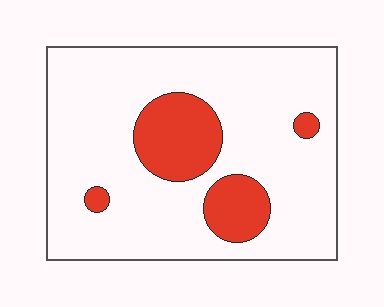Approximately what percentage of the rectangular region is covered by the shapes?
Approximately 20%.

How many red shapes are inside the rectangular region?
4.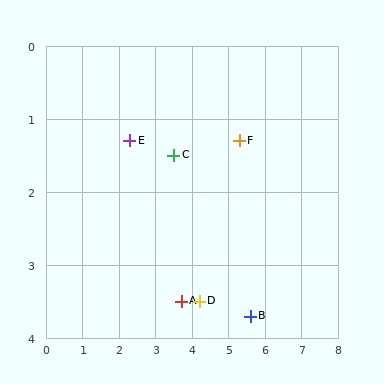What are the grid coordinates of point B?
Point B is at approximately (5.6, 3.7).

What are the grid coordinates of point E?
Point E is at approximately (2.3, 1.3).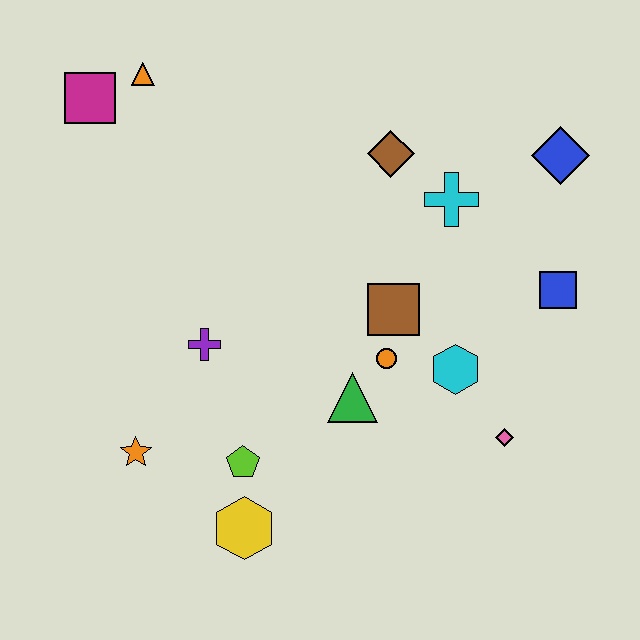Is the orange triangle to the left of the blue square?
Yes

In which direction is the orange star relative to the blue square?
The orange star is to the left of the blue square.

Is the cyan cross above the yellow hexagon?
Yes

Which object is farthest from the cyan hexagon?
The magenta square is farthest from the cyan hexagon.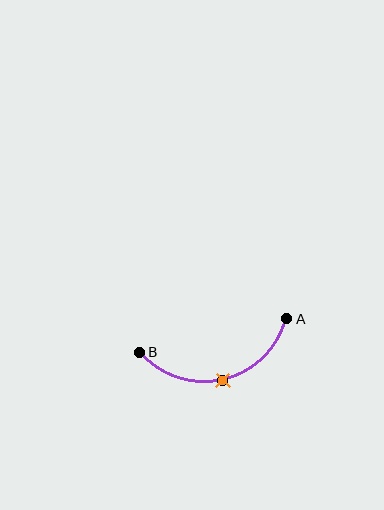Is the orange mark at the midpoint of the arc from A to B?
Yes. The orange mark lies on the arc at equal arc-length from both A and B — it is the arc midpoint.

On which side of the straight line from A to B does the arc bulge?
The arc bulges below the straight line connecting A and B.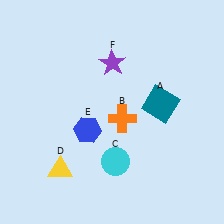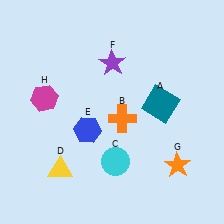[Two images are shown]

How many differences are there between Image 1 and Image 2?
There are 2 differences between the two images.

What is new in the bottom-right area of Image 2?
An orange star (G) was added in the bottom-right area of Image 2.